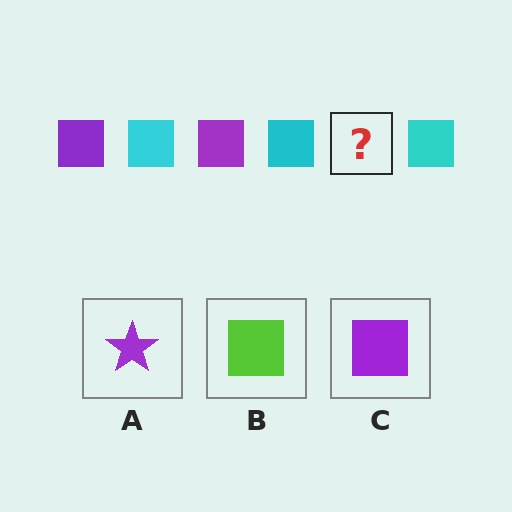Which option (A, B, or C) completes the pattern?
C.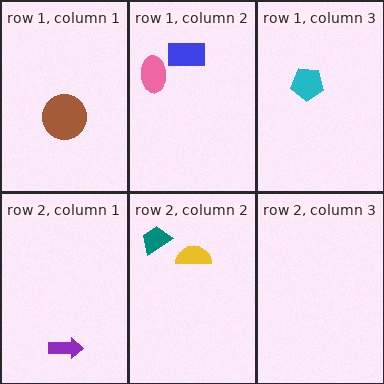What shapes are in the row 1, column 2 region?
The pink ellipse, the blue rectangle.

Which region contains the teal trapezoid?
The row 2, column 2 region.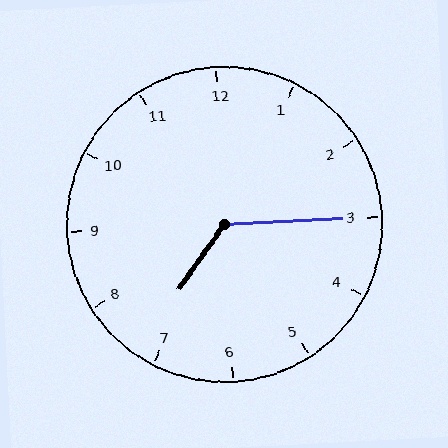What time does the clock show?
7:15.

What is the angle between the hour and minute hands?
Approximately 128 degrees.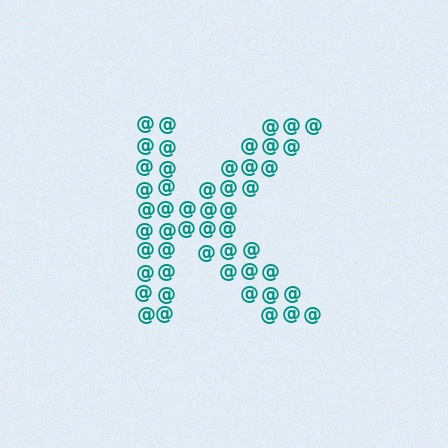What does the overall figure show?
The overall figure shows the letter K.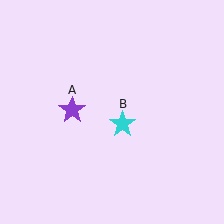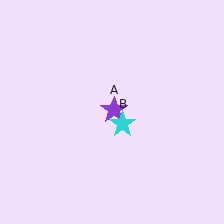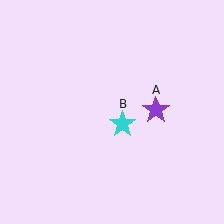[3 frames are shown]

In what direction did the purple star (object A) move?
The purple star (object A) moved right.